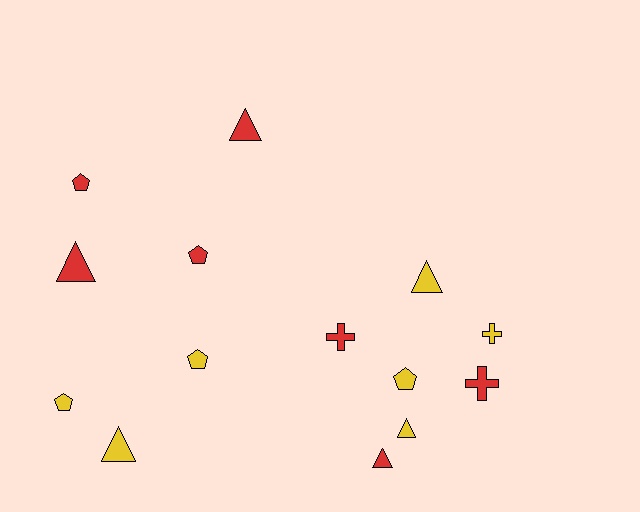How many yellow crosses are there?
There is 1 yellow cross.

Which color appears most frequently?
Yellow, with 7 objects.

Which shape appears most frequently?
Triangle, with 6 objects.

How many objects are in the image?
There are 14 objects.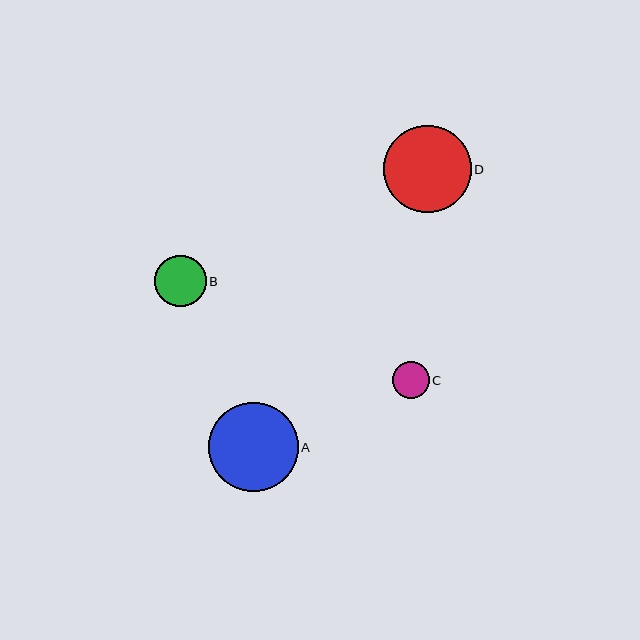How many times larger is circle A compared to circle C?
Circle A is approximately 2.4 times the size of circle C.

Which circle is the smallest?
Circle C is the smallest with a size of approximately 37 pixels.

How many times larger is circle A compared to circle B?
Circle A is approximately 1.7 times the size of circle B.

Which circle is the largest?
Circle A is the largest with a size of approximately 89 pixels.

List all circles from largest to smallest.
From largest to smallest: A, D, B, C.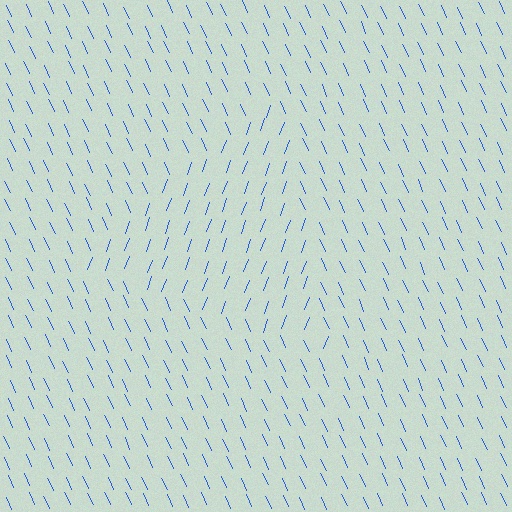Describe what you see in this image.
The image is filled with small blue line segments. A triangle region in the image has lines oriented differently from the surrounding lines, creating a visible texture boundary.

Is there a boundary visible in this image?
Yes, there is a texture boundary formed by a change in line orientation.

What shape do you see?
I see a triangle.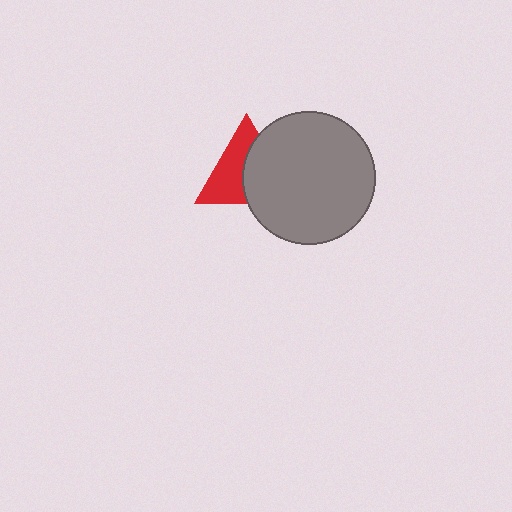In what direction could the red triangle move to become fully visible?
The red triangle could move left. That would shift it out from behind the gray circle entirely.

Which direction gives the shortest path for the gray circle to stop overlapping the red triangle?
Moving right gives the shortest separation.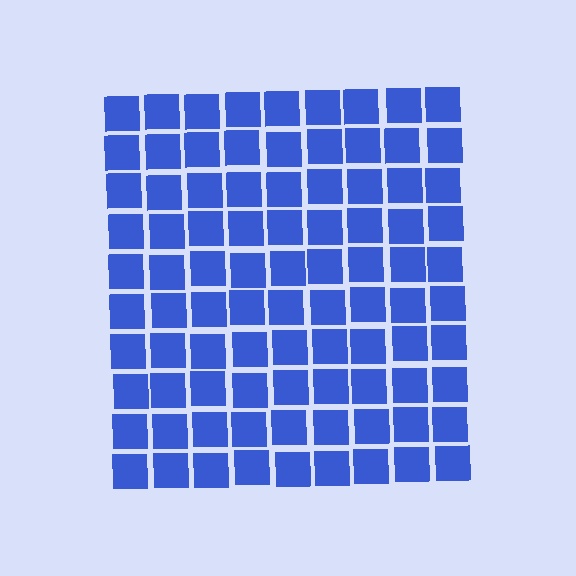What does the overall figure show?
The overall figure shows a square.